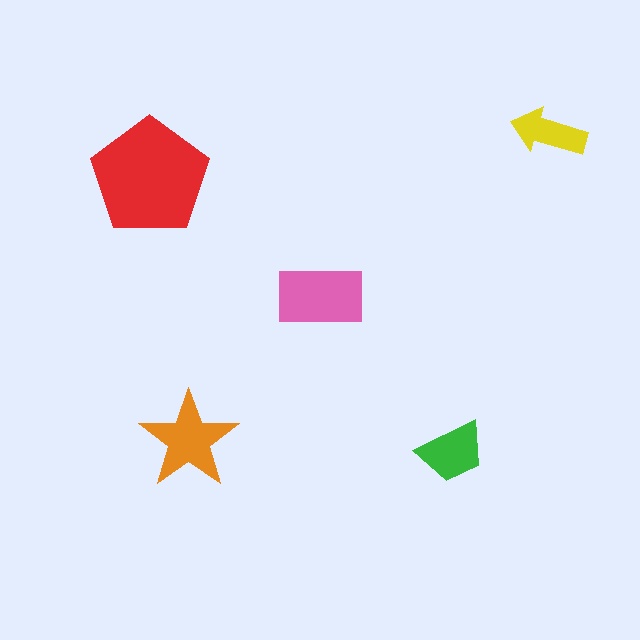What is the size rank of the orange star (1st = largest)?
3rd.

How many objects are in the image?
There are 5 objects in the image.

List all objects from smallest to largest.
The yellow arrow, the green trapezoid, the orange star, the pink rectangle, the red pentagon.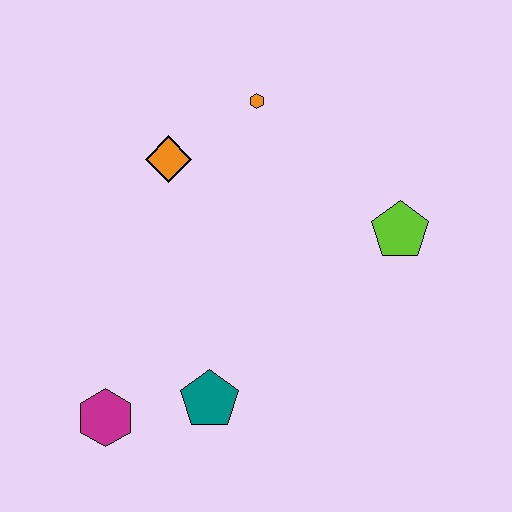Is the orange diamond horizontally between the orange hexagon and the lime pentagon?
No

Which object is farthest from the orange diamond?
The magenta hexagon is farthest from the orange diamond.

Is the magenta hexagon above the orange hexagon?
No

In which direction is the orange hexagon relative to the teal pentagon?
The orange hexagon is above the teal pentagon.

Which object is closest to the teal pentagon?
The magenta hexagon is closest to the teal pentagon.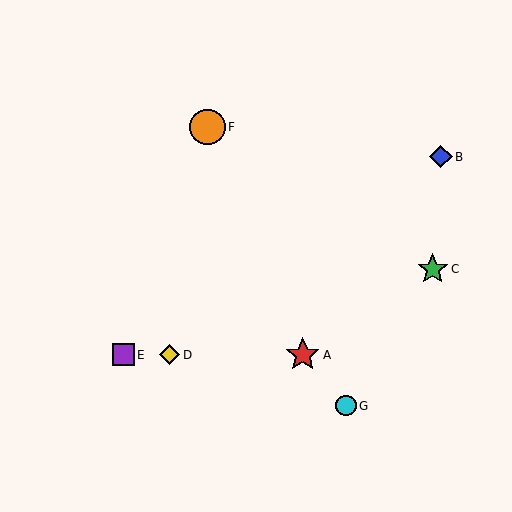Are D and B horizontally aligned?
No, D is at y≈355 and B is at y≈157.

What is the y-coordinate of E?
Object E is at y≈355.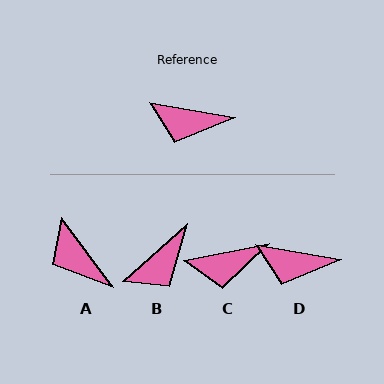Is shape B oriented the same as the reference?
No, it is off by about 52 degrees.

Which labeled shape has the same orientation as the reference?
D.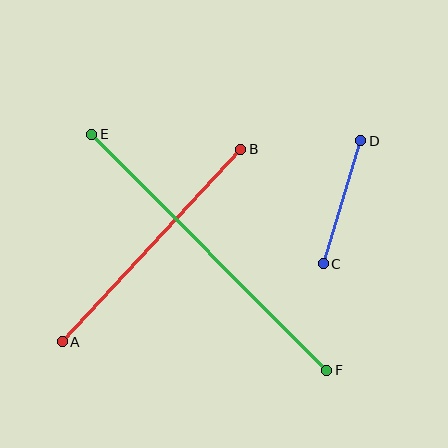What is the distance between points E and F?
The distance is approximately 333 pixels.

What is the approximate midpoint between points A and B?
The midpoint is at approximately (151, 246) pixels.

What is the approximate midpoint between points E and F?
The midpoint is at approximately (209, 252) pixels.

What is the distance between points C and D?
The distance is approximately 129 pixels.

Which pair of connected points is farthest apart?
Points E and F are farthest apart.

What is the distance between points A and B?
The distance is approximately 262 pixels.